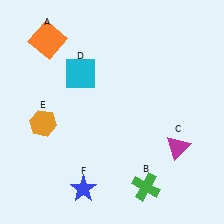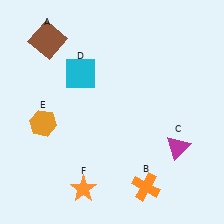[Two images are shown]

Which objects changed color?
A changed from orange to brown. B changed from green to orange. F changed from blue to orange.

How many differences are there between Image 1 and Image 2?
There are 3 differences between the two images.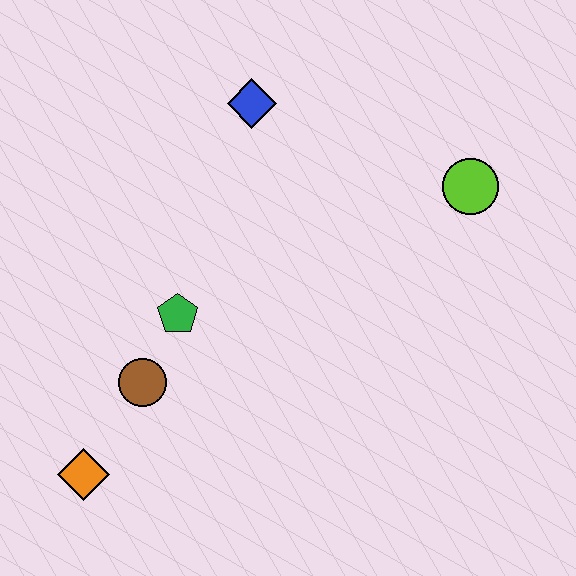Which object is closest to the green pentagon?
The brown circle is closest to the green pentagon.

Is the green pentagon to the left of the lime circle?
Yes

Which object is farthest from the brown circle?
The lime circle is farthest from the brown circle.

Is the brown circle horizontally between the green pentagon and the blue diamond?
No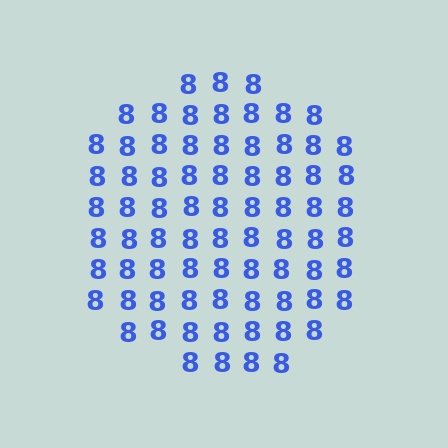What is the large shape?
The large shape is a circle.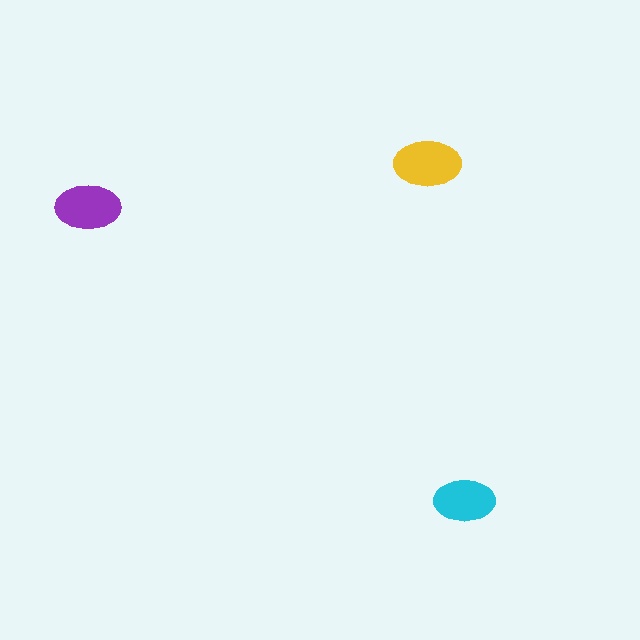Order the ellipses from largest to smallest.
the yellow one, the purple one, the cyan one.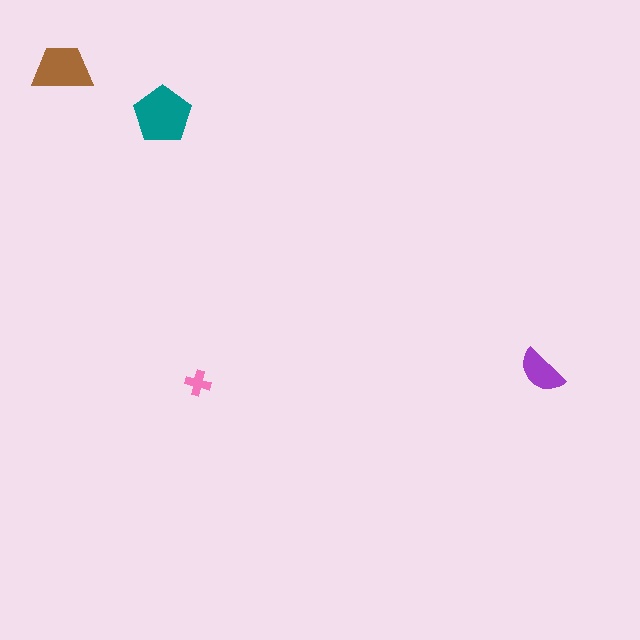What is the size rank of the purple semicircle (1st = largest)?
3rd.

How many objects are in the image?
There are 4 objects in the image.